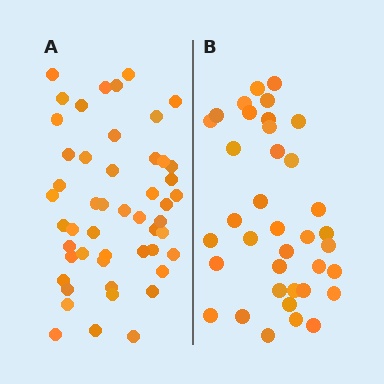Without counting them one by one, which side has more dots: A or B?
Region A (the left region) has more dots.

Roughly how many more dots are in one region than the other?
Region A has approximately 15 more dots than region B.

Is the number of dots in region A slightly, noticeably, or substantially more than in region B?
Region A has noticeably more, but not dramatically so. The ratio is roughly 1.4 to 1.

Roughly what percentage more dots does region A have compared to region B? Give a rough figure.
About 35% more.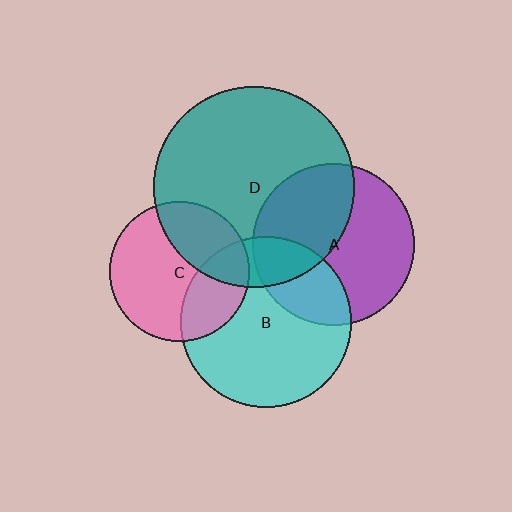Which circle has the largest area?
Circle D (teal).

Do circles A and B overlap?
Yes.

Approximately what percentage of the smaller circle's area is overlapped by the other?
Approximately 30%.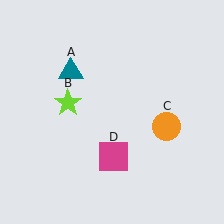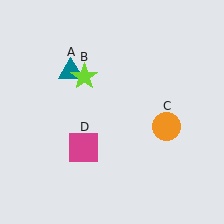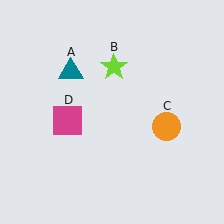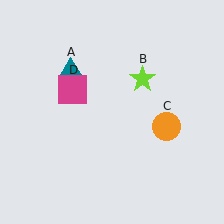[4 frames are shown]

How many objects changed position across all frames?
2 objects changed position: lime star (object B), magenta square (object D).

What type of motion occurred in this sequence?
The lime star (object B), magenta square (object D) rotated clockwise around the center of the scene.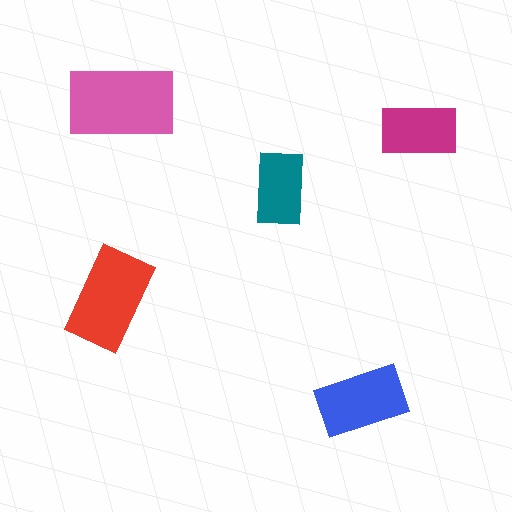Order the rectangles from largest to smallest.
the pink one, the red one, the blue one, the magenta one, the teal one.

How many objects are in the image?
There are 5 objects in the image.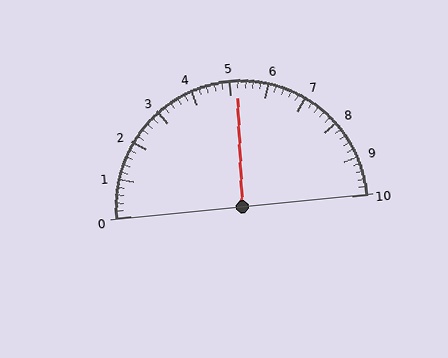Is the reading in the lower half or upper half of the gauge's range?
The reading is in the upper half of the range (0 to 10).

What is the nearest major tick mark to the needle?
The nearest major tick mark is 5.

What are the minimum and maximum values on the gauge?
The gauge ranges from 0 to 10.